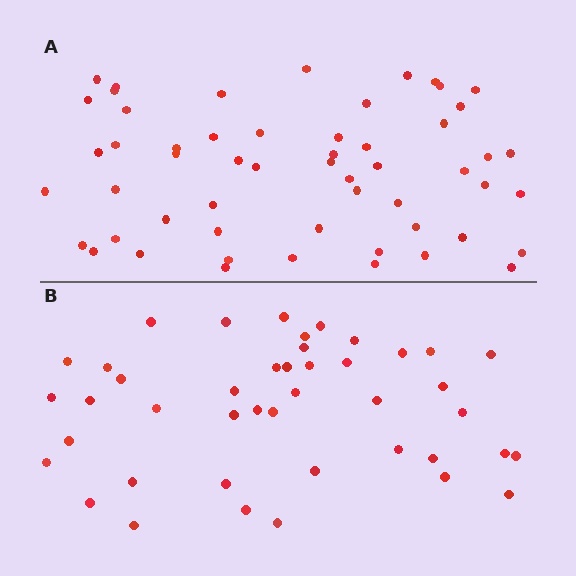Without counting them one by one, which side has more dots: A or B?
Region A (the top region) has more dots.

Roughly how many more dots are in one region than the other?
Region A has roughly 12 or so more dots than region B.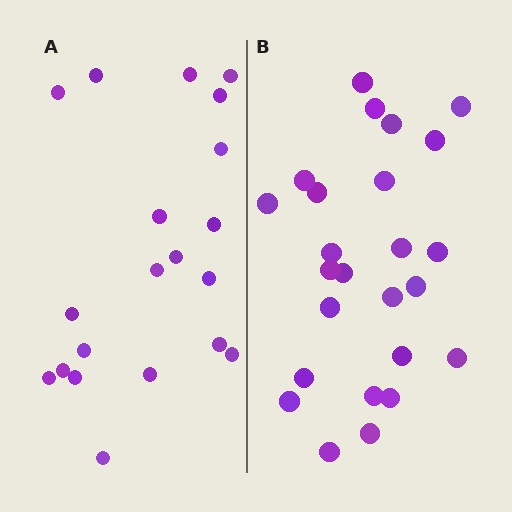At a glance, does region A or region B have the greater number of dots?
Region B (the right region) has more dots.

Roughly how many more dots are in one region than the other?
Region B has about 5 more dots than region A.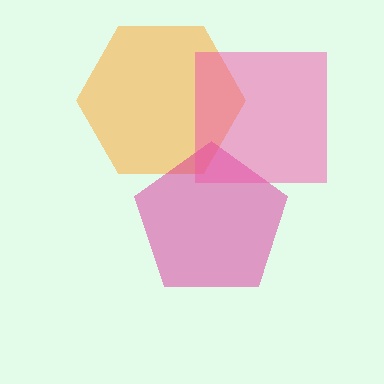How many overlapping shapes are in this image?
There are 3 overlapping shapes in the image.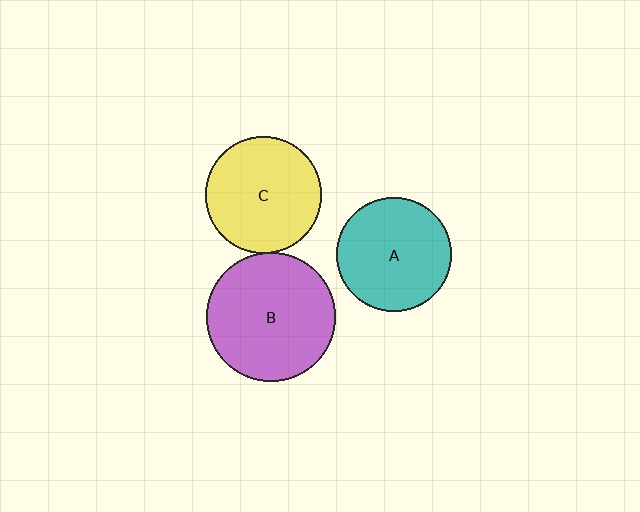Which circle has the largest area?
Circle B (purple).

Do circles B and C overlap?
Yes.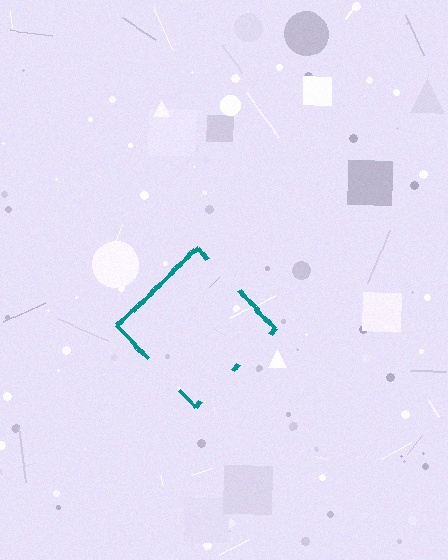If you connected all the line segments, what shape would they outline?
They would outline a diamond.